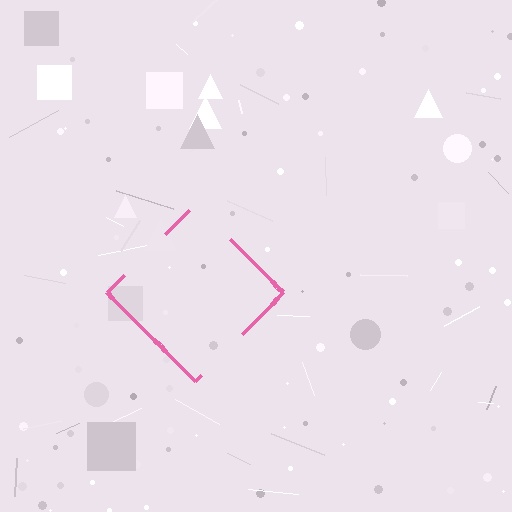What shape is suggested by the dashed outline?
The dashed outline suggests a diamond.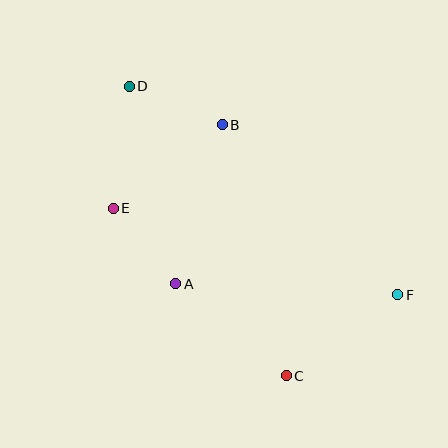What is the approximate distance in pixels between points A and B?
The distance between A and B is approximately 166 pixels.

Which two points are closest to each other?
Points A and E are closest to each other.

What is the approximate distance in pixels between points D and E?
The distance between D and E is approximately 123 pixels.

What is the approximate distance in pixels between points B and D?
The distance between B and D is approximately 101 pixels.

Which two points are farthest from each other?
Points D and F are farthest from each other.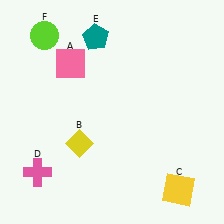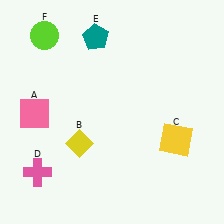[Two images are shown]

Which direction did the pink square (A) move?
The pink square (A) moved down.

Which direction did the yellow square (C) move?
The yellow square (C) moved up.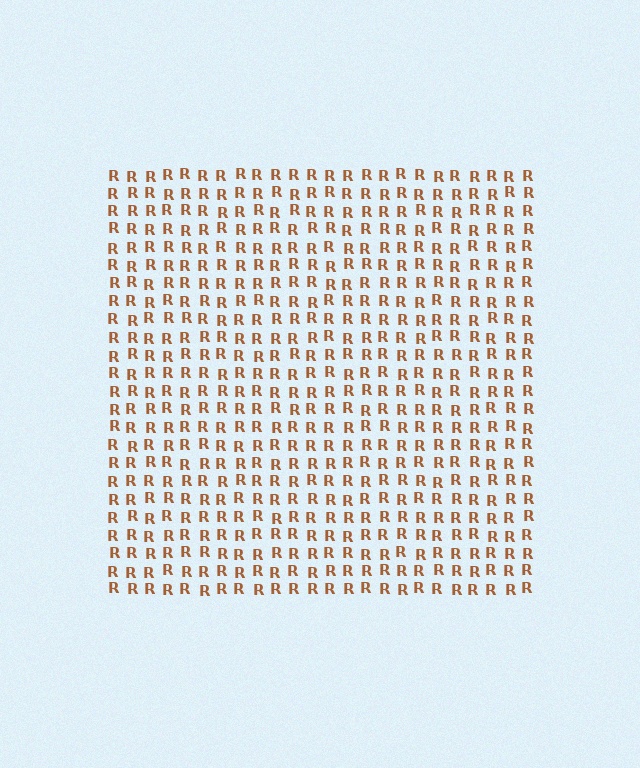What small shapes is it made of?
It is made of small letter R's.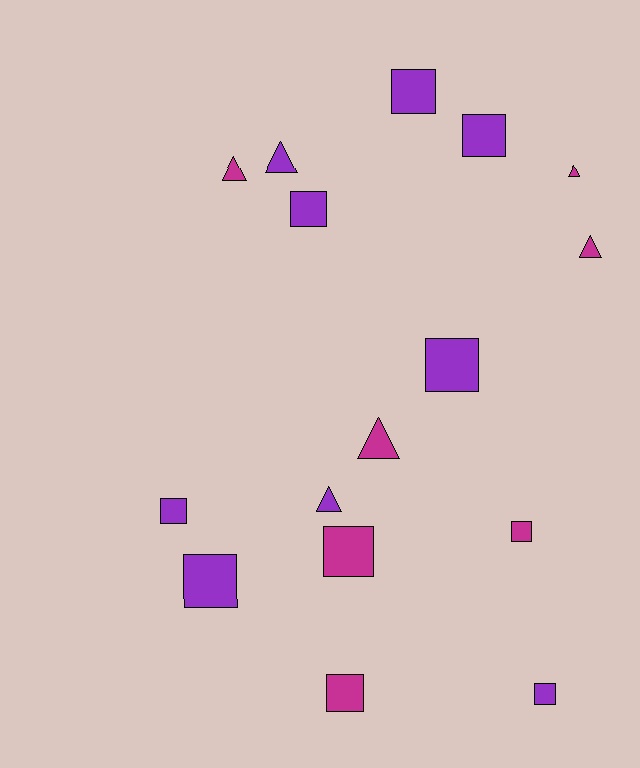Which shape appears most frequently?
Square, with 10 objects.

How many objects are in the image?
There are 16 objects.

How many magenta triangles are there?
There are 4 magenta triangles.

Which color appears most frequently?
Purple, with 9 objects.